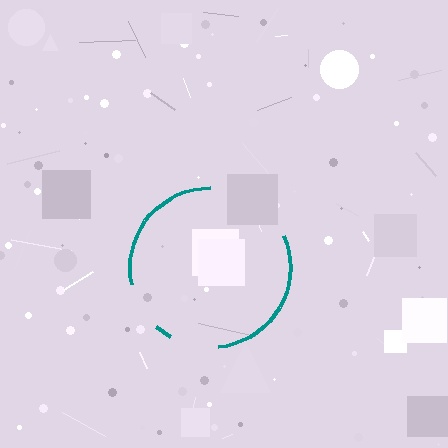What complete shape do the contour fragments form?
The contour fragments form a circle.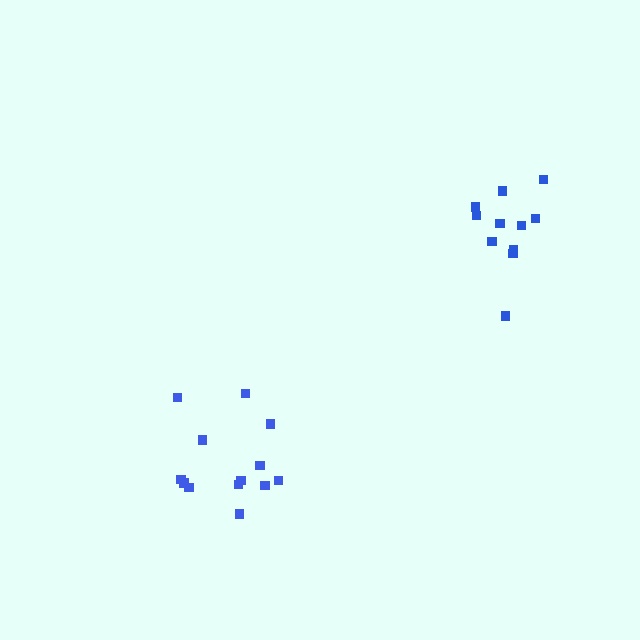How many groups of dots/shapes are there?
There are 2 groups.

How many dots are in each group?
Group 1: 11 dots, Group 2: 13 dots (24 total).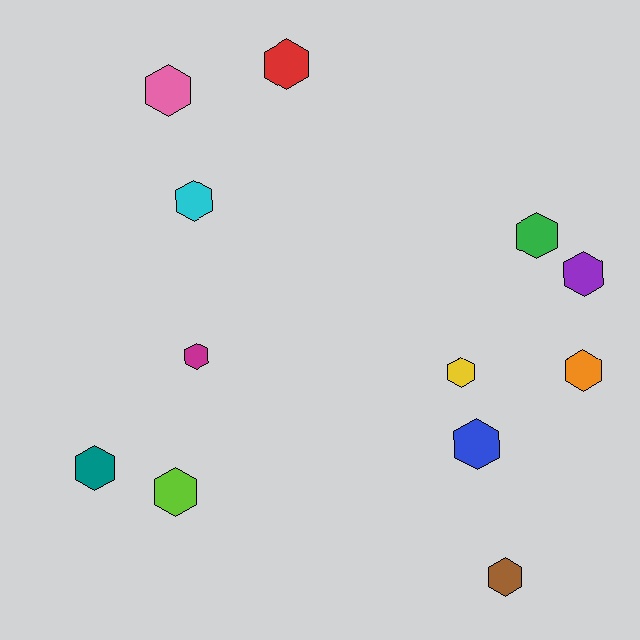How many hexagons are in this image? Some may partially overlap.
There are 12 hexagons.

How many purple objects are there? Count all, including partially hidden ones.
There is 1 purple object.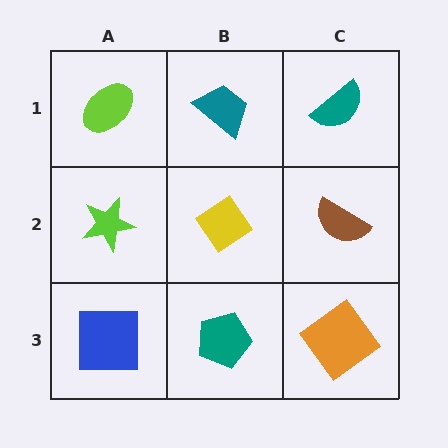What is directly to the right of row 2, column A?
A yellow diamond.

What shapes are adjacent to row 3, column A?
A lime star (row 2, column A), a teal pentagon (row 3, column B).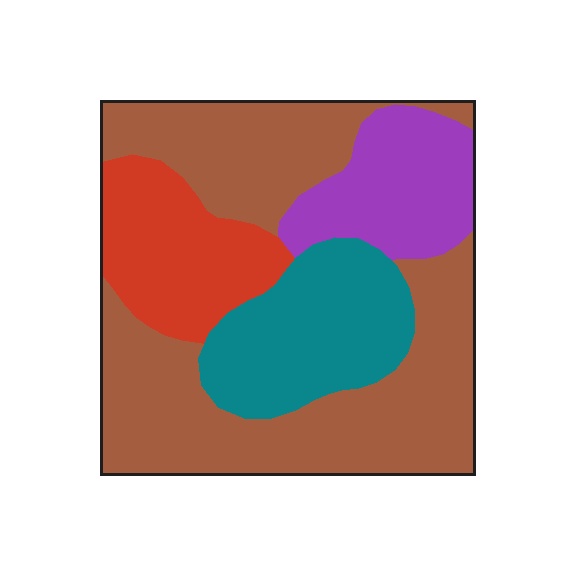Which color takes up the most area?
Brown, at roughly 50%.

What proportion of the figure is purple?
Purple covers 15% of the figure.